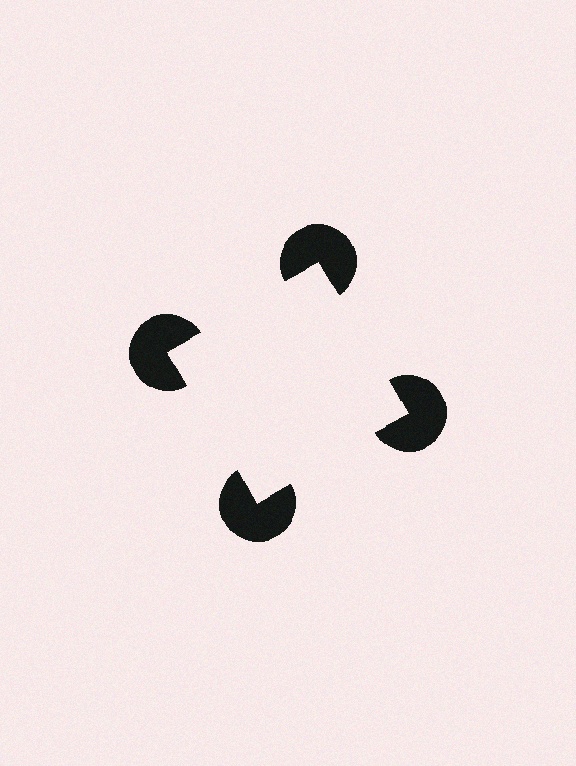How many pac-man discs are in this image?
There are 4 — one at each vertex of the illusory square.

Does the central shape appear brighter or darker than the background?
It typically appears slightly brighter than the background, even though no actual brightness change is drawn.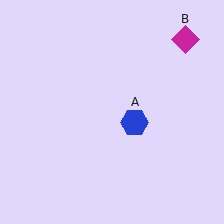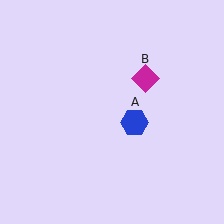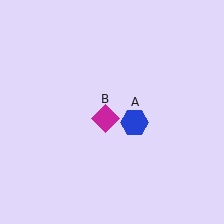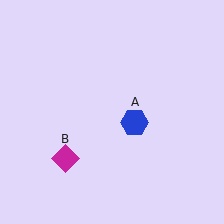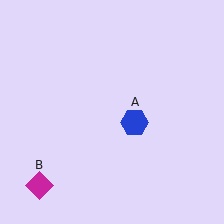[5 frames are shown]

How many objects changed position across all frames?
1 object changed position: magenta diamond (object B).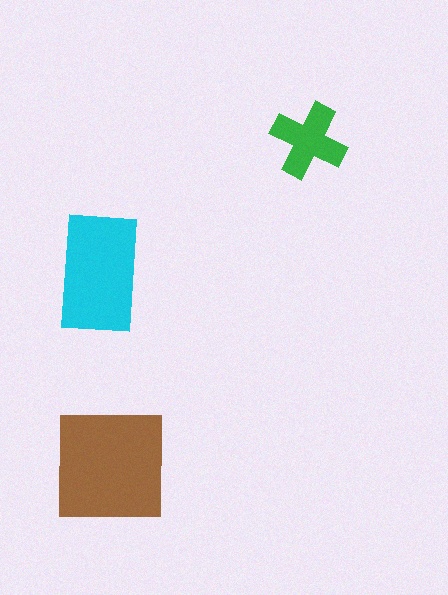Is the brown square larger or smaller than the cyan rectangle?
Larger.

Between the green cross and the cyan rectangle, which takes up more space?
The cyan rectangle.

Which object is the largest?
The brown square.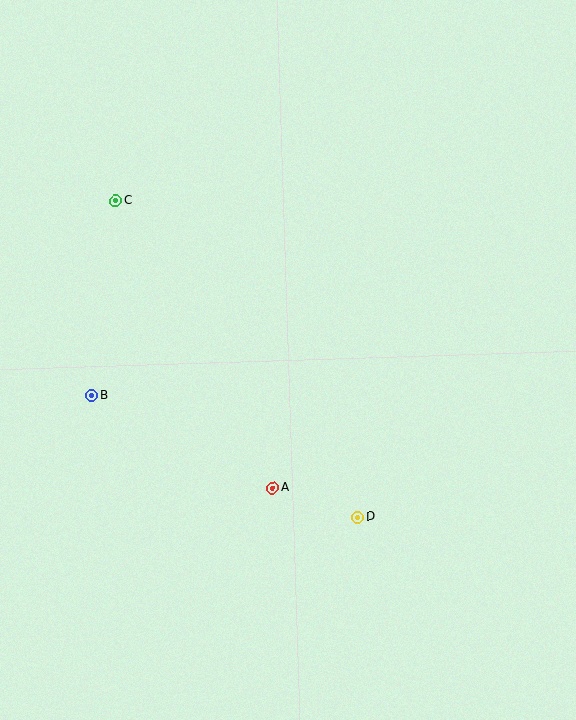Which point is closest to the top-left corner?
Point C is closest to the top-left corner.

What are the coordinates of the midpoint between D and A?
The midpoint between D and A is at (315, 502).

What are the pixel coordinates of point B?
Point B is at (92, 396).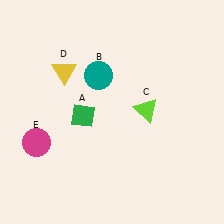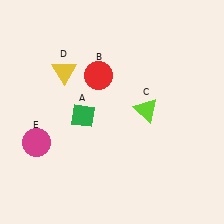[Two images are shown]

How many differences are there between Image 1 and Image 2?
There is 1 difference between the two images.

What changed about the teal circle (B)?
In Image 1, B is teal. In Image 2, it changed to red.